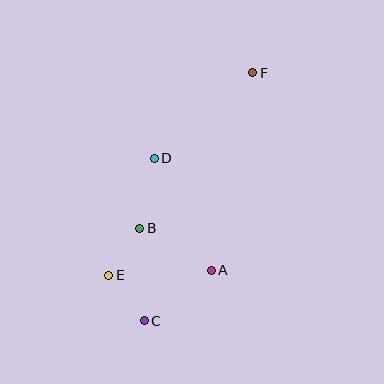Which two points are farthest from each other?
Points C and F are farthest from each other.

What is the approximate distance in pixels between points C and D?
The distance between C and D is approximately 163 pixels.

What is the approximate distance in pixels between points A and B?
The distance between A and B is approximately 83 pixels.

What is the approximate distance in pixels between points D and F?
The distance between D and F is approximately 130 pixels.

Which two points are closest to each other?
Points B and E are closest to each other.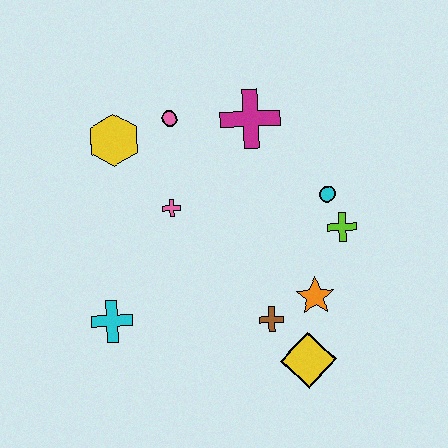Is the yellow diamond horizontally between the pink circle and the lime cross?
Yes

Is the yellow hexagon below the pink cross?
No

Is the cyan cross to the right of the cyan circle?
No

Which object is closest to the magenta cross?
The pink circle is closest to the magenta cross.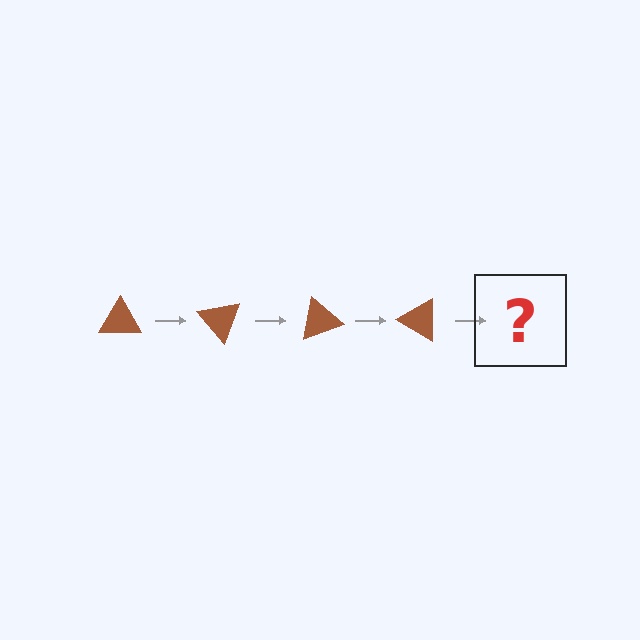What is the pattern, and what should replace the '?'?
The pattern is that the triangle rotates 50 degrees each step. The '?' should be a brown triangle rotated 200 degrees.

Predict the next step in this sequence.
The next step is a brown triangle rotated 200 degrees.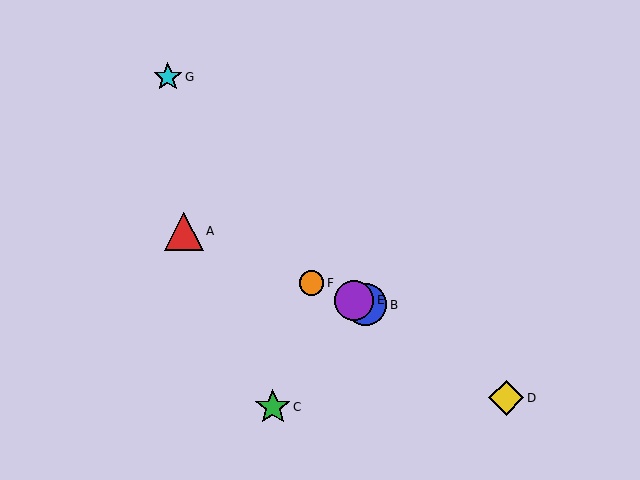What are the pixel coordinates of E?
Object E is at (354, 300).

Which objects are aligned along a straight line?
Objects A, B, E, F are aligned along a straight line.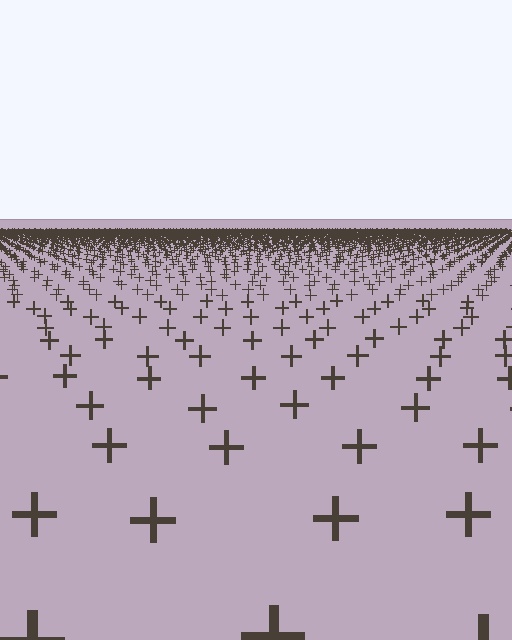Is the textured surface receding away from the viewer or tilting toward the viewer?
The surface is receding away from the viewer. Texture elements get smaller and denser toward the top.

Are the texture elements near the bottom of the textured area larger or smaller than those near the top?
Larger. Near the bottom, elements are closer to the viewer and appear at a bigger on-screen size.